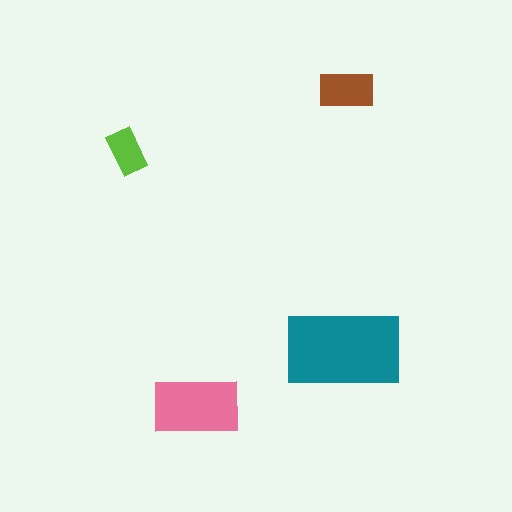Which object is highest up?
The brown rectangle is topmost.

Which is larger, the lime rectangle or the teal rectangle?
The teal one.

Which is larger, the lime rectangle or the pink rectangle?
The pink one.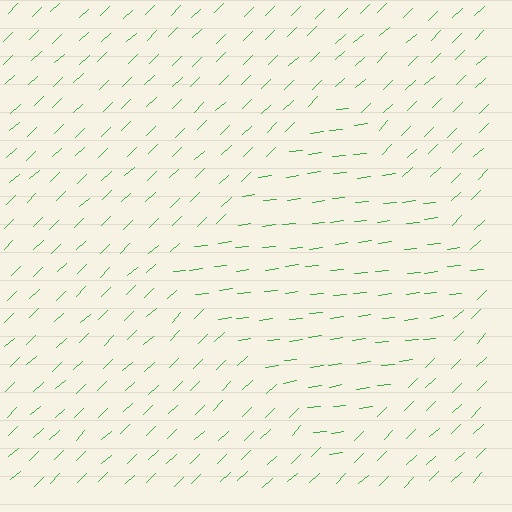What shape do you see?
I see a diamond.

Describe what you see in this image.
The image is filled with small green line segments. A diamond region in the image has lines oriented differently from the surrounding lines, creating a visible texture boundary.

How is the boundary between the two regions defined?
The boundary is defined purely by a change in line orientation (approximately 37 degrees difference). All lines are the same color and thickness.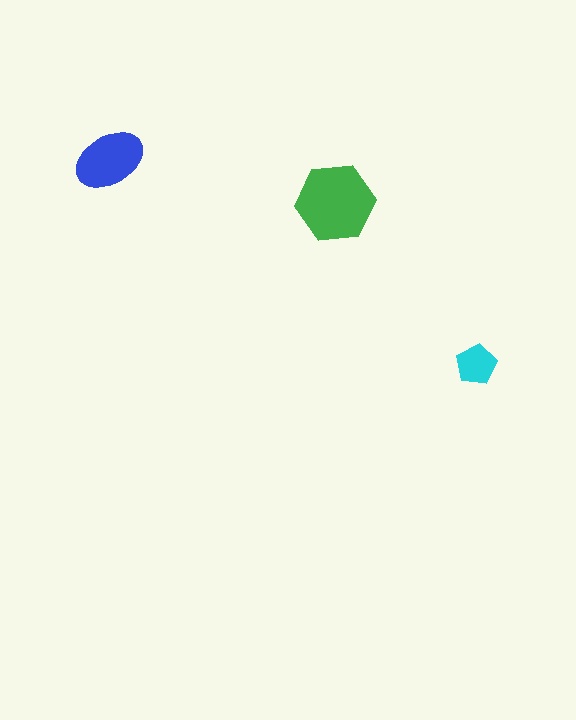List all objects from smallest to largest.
The cyan pentagon, the blue ellipse, the green hexagon.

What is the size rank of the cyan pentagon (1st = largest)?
3rd.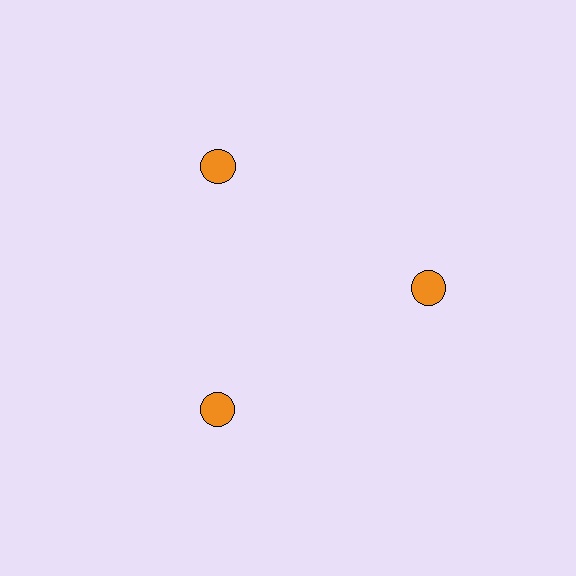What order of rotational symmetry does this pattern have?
This pattern has 3-fold rotational symmetry.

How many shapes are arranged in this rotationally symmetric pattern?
There are 3 shapes, arranged in 3 groups of 1.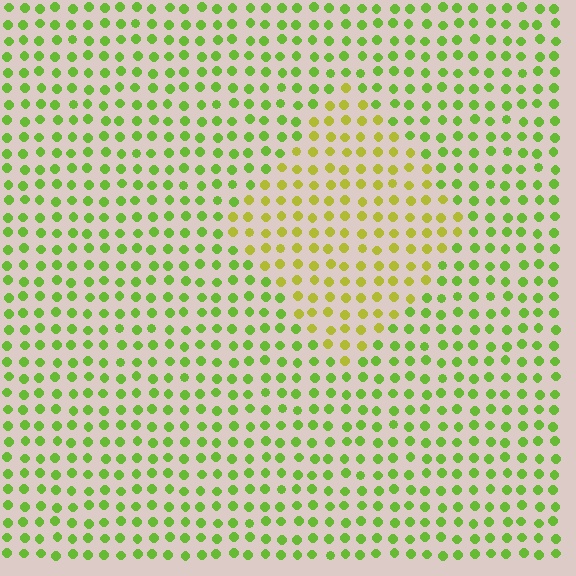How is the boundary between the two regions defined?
The boundary is defined purely by a slight shift in hue (about 33 degrees). Spacing, size, and orientation are identical on both sides.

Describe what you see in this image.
The image is filled with small lime elements in a uniform arrangement. A diamond-shaped region is visible where the elements are tinted to a slightly different hue, forming a subtle color boundary.